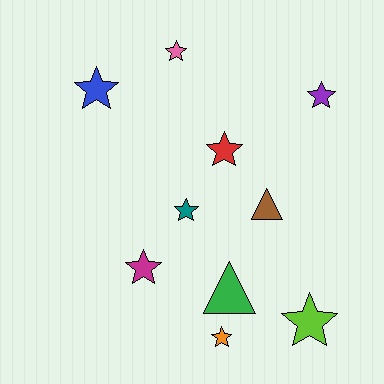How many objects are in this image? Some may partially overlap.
There are 10 objects.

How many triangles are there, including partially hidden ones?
There are 2 triangles.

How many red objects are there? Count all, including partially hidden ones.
There is 1 red object.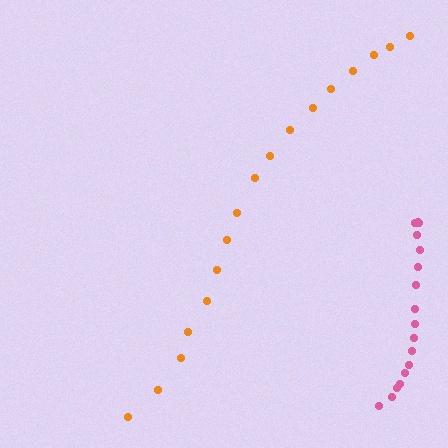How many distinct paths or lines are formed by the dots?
There are 2 distinct paths.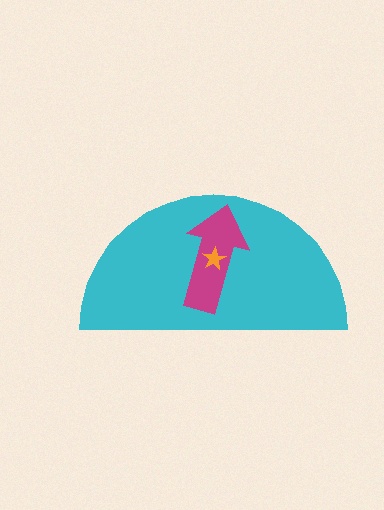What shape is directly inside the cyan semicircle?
The magenta arrow.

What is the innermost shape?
The orange star.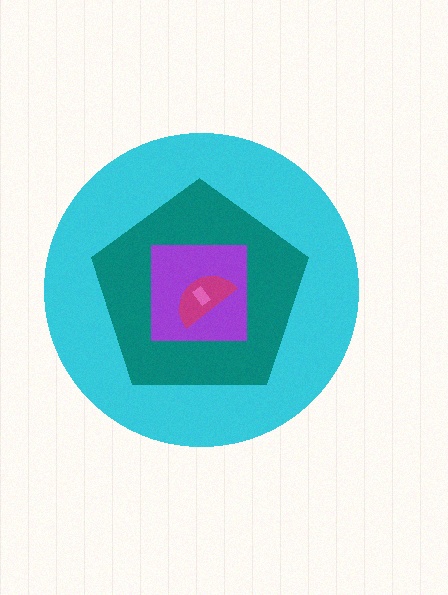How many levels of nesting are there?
5.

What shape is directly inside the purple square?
The magenta semicircle.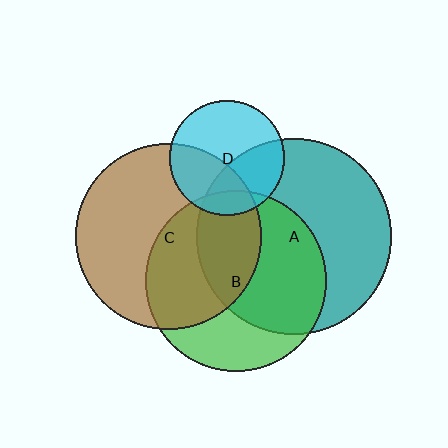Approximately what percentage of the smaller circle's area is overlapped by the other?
Approximately 15%.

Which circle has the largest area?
Circle A (teal).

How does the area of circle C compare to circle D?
Approximately 2.6 times.